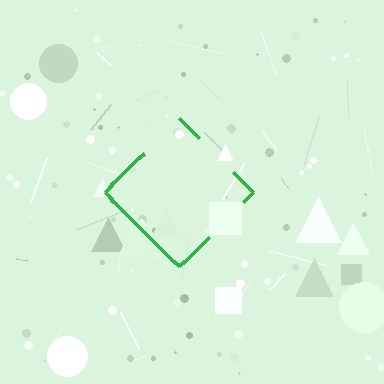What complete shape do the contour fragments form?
The contour fragments form a diamond.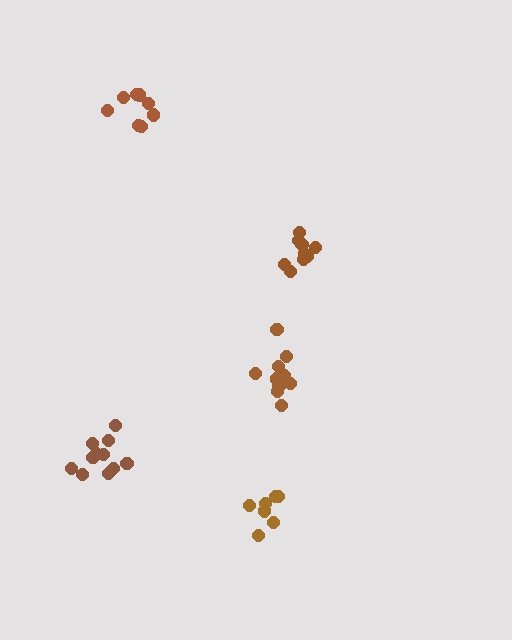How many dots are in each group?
Group 1: 11 dots, Group 2: 11 dots, Group 3: 8 dots, Group 4: 9 dots, Group 5: 7 dots (46 total).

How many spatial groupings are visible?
There are 5 spatial groupings.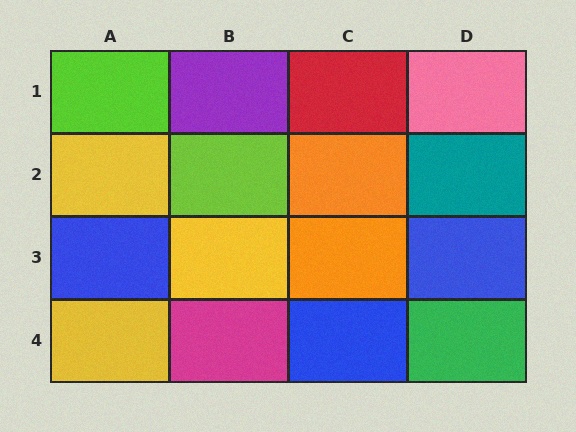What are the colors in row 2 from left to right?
Yellow, lime, orange, teal.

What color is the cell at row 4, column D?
Green.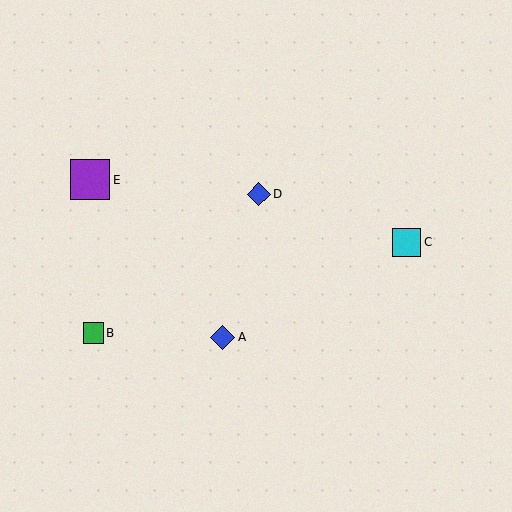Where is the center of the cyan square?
The center of the cyan square is at (407, 243).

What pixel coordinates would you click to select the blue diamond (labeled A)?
Click at (223, 337) to select the blue diamond A.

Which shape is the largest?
The purple square (labeled E) is the largest.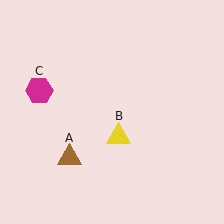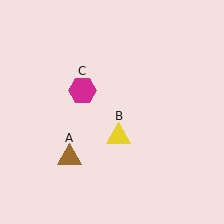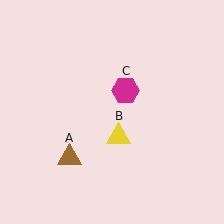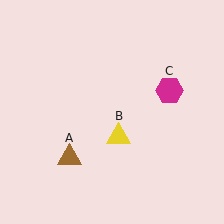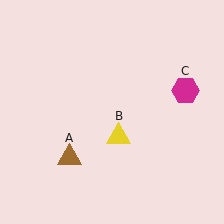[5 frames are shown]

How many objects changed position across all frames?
1 object changed position: magenta hexagon (object C).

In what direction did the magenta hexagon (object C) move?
The magenta hexagon (object C) moved right.